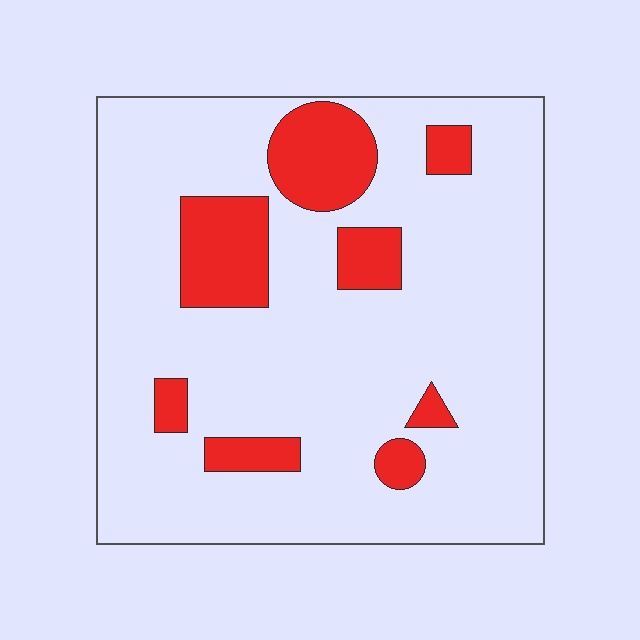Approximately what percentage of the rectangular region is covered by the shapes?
Approximately 15%.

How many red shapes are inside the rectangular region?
8.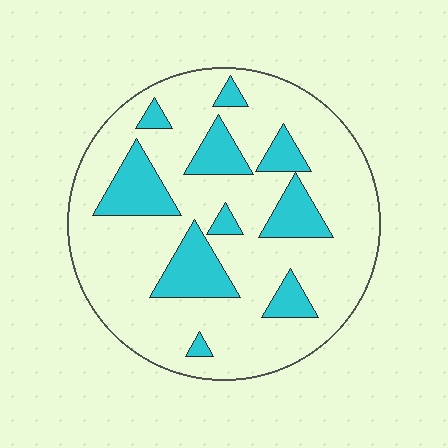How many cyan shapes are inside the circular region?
10.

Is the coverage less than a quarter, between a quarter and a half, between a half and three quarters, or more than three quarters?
Less than a quarter.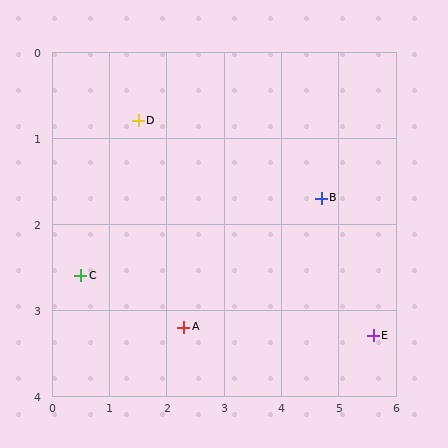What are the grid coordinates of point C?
Point C is at approximately (0.5, 2.6).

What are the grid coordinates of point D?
Point D is at approximately (1.5, 0.8).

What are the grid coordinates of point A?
Point A is at approximately (2.3, 3.2).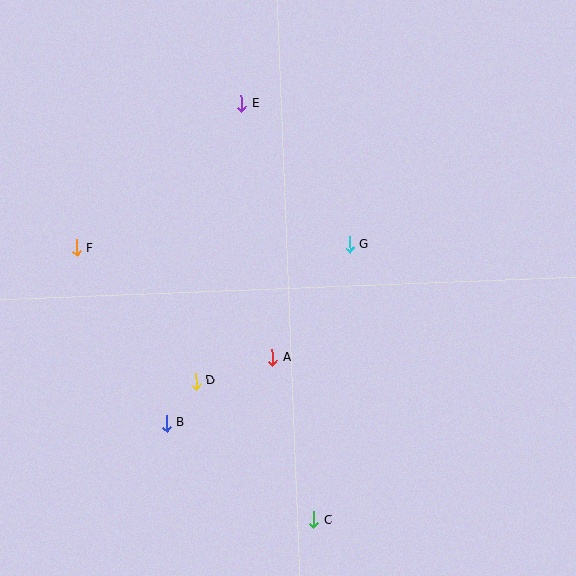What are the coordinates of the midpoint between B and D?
The midpoint between B and D is at (181, 402).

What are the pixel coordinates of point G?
Point G is at (350, 244).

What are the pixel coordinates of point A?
Point A is at (272, 357).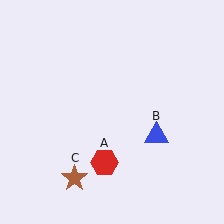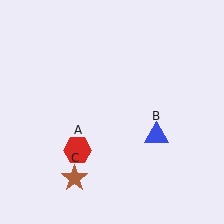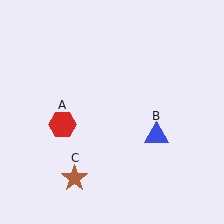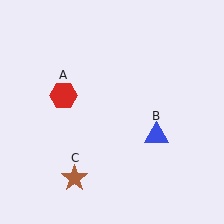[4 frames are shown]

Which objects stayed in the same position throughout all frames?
Blue triangle (object B) and brown star (object C) remained stationary.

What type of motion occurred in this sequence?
The red hexagon (object A) rotated clockwise around the center of the scene.